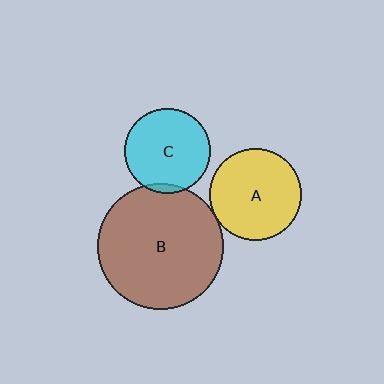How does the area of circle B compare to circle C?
Approximately 2.2 times.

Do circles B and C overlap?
Yes.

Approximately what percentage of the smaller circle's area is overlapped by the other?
Approximately 5%.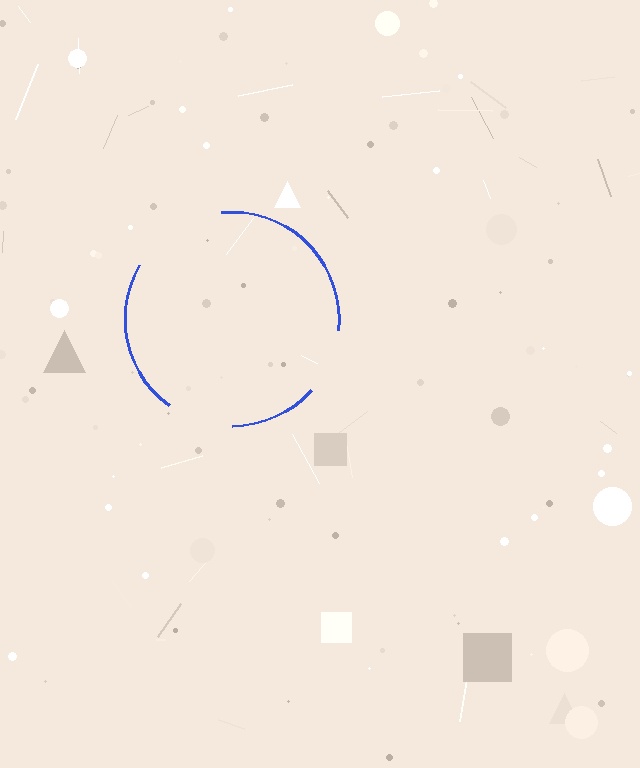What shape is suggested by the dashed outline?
The dashed outline suggests a circle.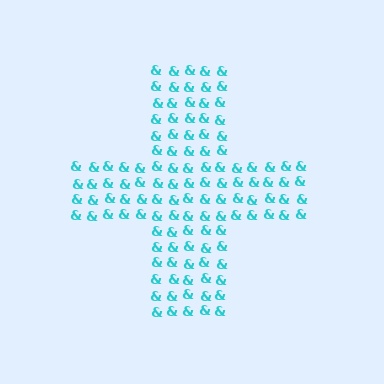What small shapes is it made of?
It is made of small ampersands.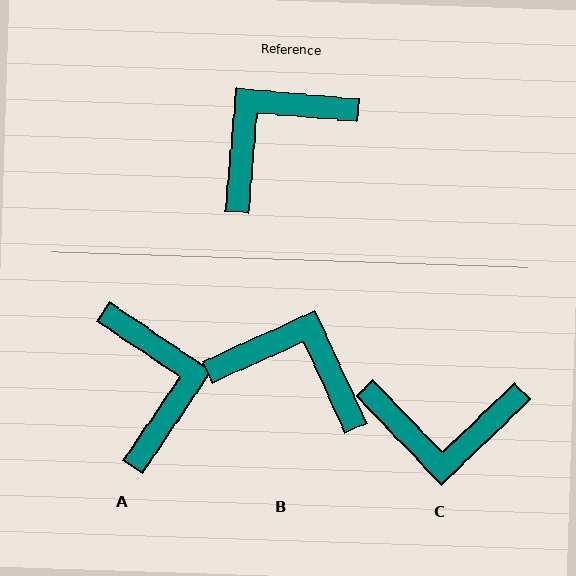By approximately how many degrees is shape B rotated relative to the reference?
Approximately 60 degrees clockwise.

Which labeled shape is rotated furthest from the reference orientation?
C, about 139 degrees away.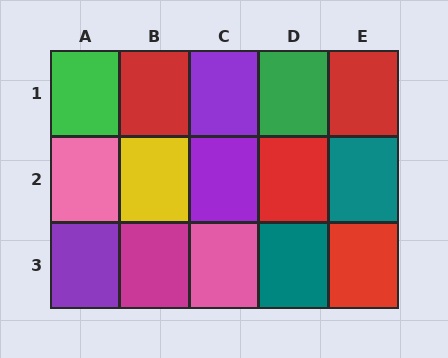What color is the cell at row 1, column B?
Red.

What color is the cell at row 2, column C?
Purple.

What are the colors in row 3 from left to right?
Purple, magenta, pink, teal, red.